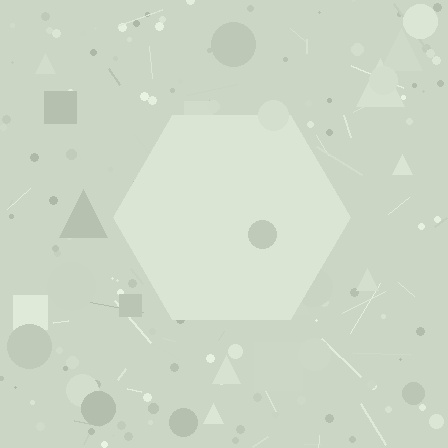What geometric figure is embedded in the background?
A hexagon is embedded in the background.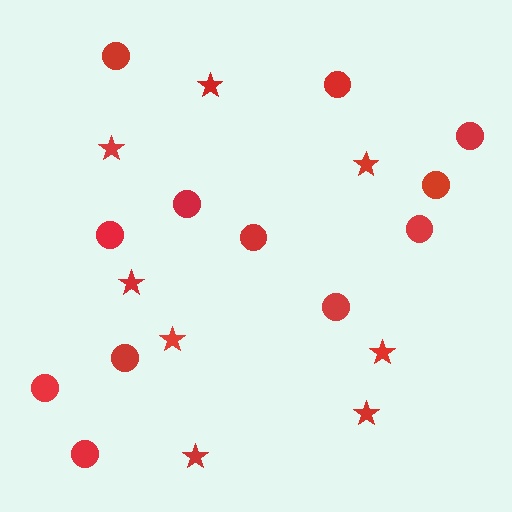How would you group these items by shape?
There are 2 groups: one group of circles (12) and one group of stars (8).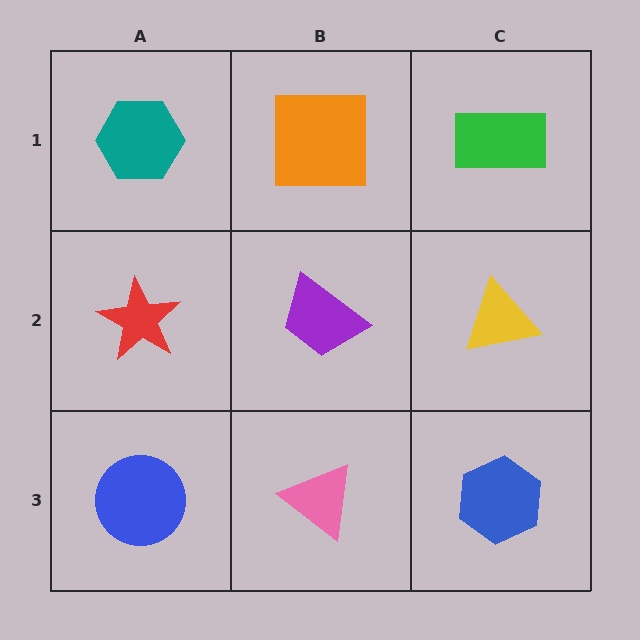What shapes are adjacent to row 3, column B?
A purple trapezoid (row 2, column B), a blue circle (row 3, column A), a blue hexagon (row 3, column C).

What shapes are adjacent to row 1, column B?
A purple trapezoid (row 2, column B), a teal hexagon (row 1, column A), a green rectangle (row 1, column C).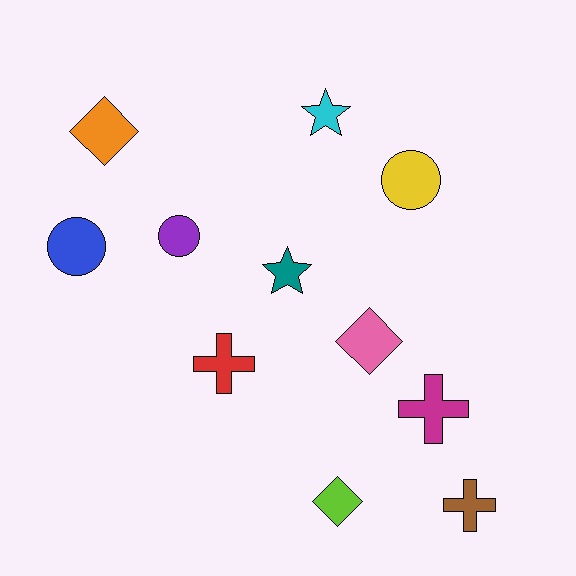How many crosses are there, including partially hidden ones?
There are 3 crosses.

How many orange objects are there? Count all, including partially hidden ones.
There is 1 orange object.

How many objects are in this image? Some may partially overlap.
There are 11 objects.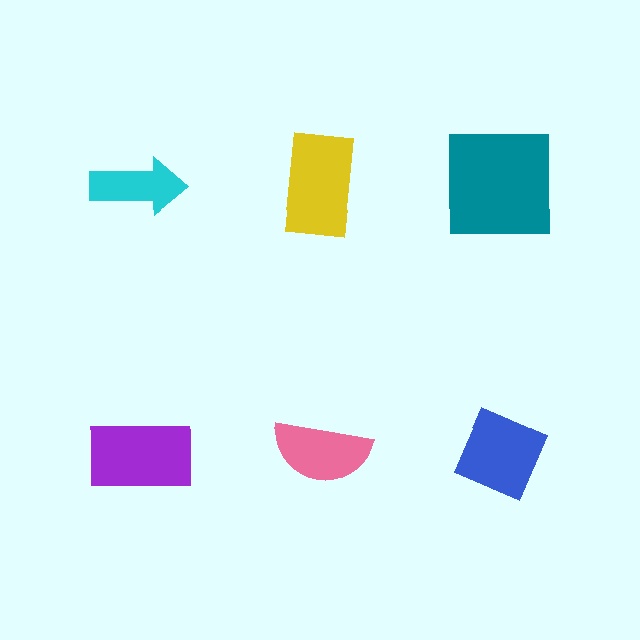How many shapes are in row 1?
3 shapes.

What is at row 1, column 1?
A cyan arrow.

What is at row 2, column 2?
A pink semicircle.